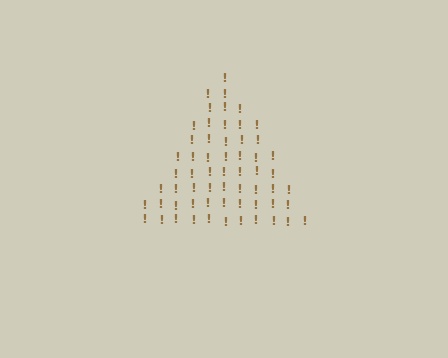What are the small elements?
The small elements are exclamation marks.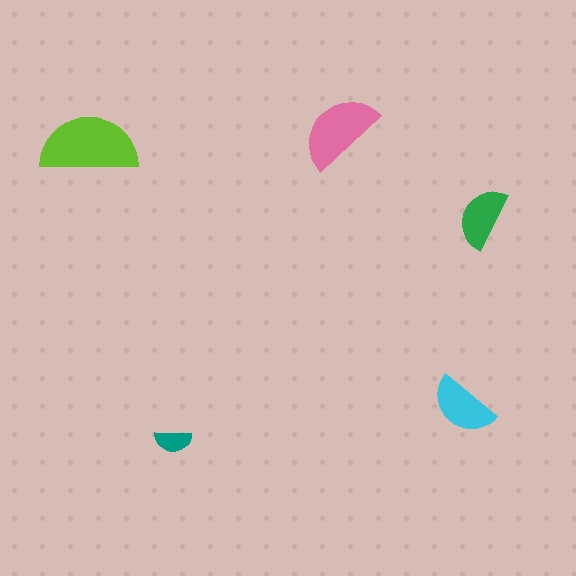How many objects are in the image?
There are 5 objects in the image.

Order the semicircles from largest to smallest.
the lime one, the pink one, the cyan one, the green one, the teal one.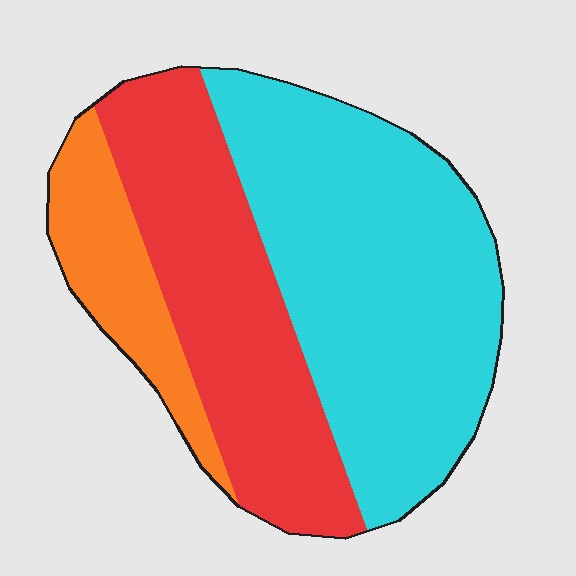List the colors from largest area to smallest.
From largest to smallest: cyan, red, orange.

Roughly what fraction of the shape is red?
Red takes up between a third and a half of the shape.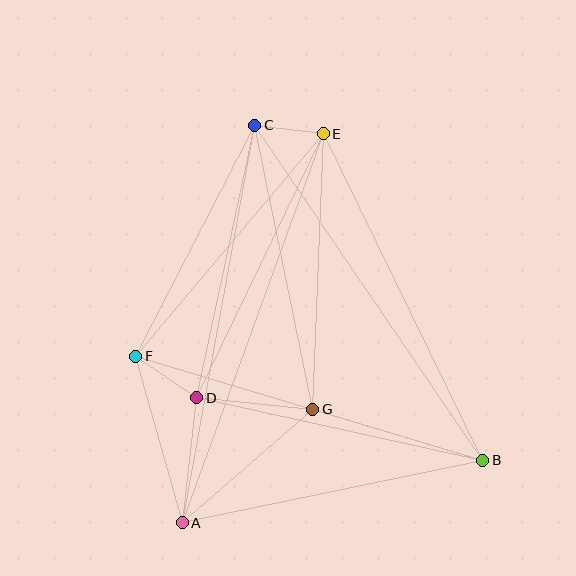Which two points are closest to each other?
Points C and E are closest to each other.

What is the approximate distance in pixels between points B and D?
The distance between B and D is approximately 292 pixels.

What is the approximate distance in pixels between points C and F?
The distance between C and F is approximately 260 pixels.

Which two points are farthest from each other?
Points A and E are farthest from each other.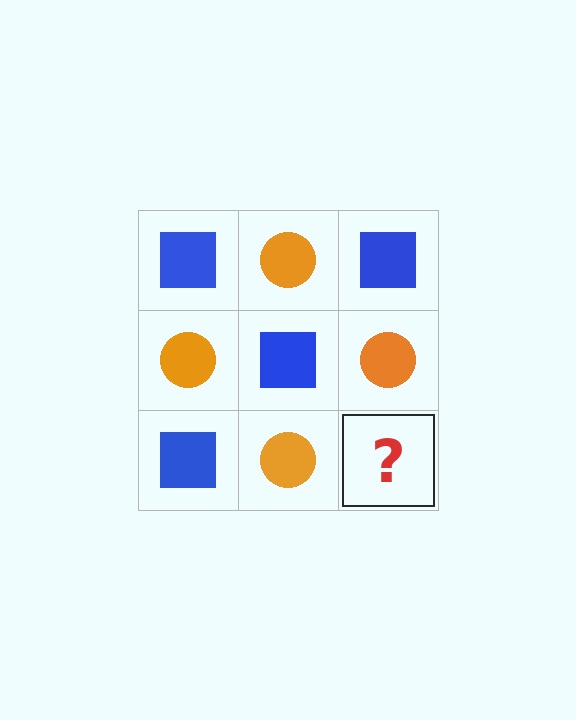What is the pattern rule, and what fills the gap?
The rule is that it alternates blue square and orange circle in a checkerboard pattern. The gap should be filled with a blue square.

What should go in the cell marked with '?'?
The missing cell should contain a blue square.